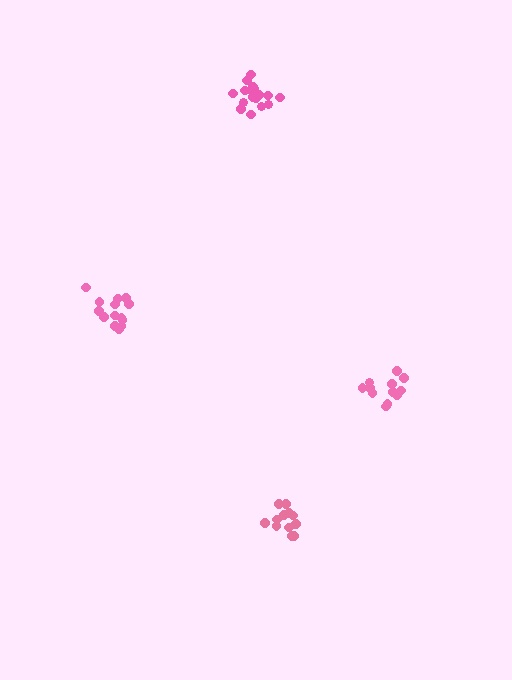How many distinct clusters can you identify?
There are 4 distinct clusters.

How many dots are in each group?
Group 1: 14 dots, Group 2: 13 dots, Group 3: 18 dots, Group 4: 12 dots (57 total).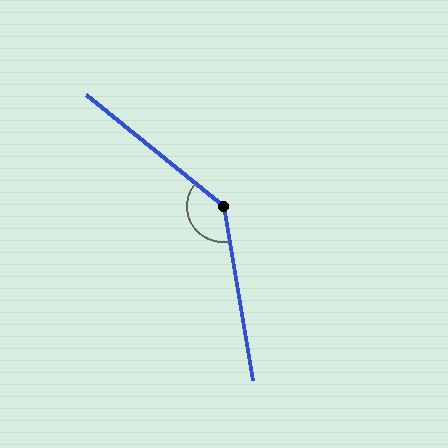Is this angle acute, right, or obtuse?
It is obtuse.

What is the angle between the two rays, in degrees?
Approximately 139 degrees.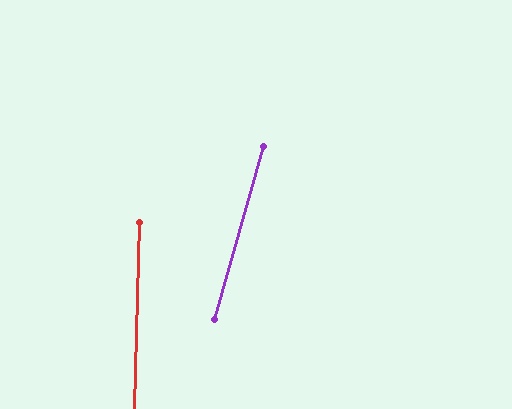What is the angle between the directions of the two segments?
Approximately 14 degrees.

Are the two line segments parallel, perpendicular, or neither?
Neither parallel nor perpendicular — they differ by about 14°.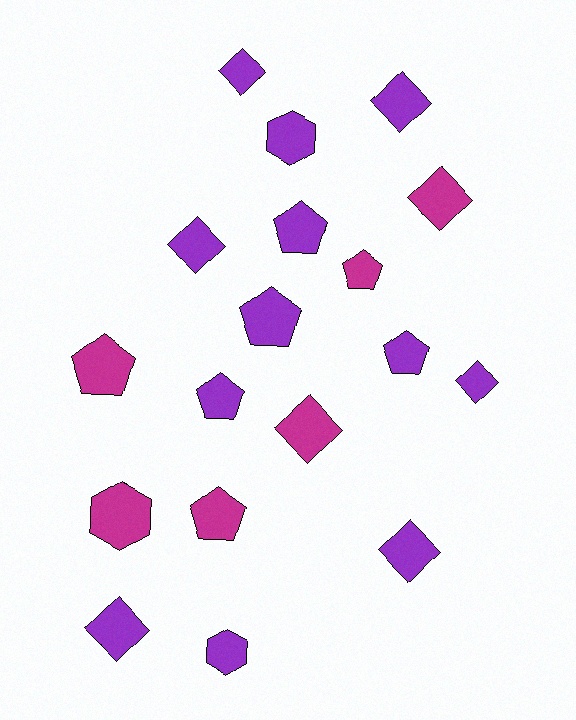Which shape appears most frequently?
Diamond, with 8 objects.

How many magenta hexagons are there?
There is 1 magenta hexagon.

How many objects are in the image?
There are 18 objects.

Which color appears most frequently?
Purple, with 12 objects.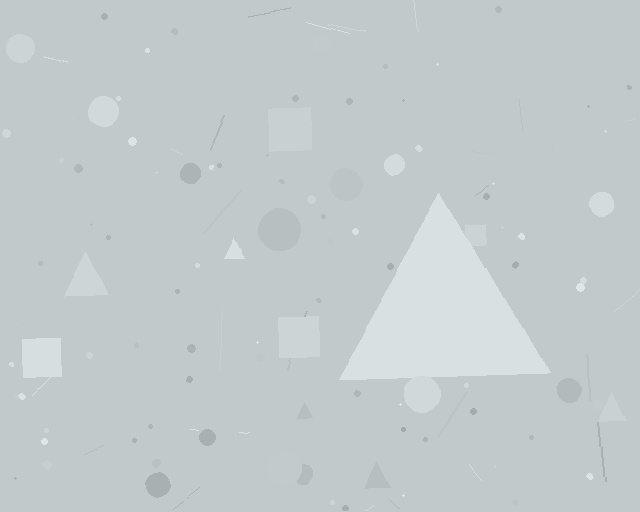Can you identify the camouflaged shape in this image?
The camouflaged shape is a triangle.